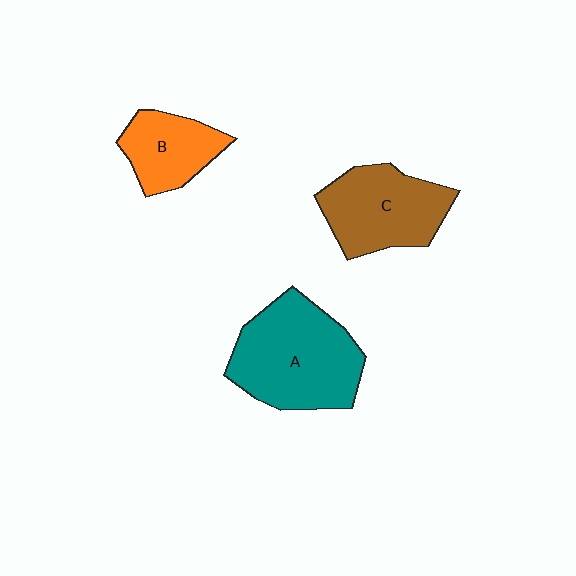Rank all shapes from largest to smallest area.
From largest to smallest: A (teal), C (brown), B (orange).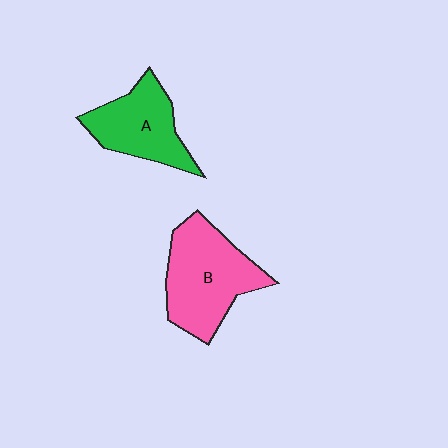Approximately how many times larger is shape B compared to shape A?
Approximately 1.3 times.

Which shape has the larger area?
Shape B (pink).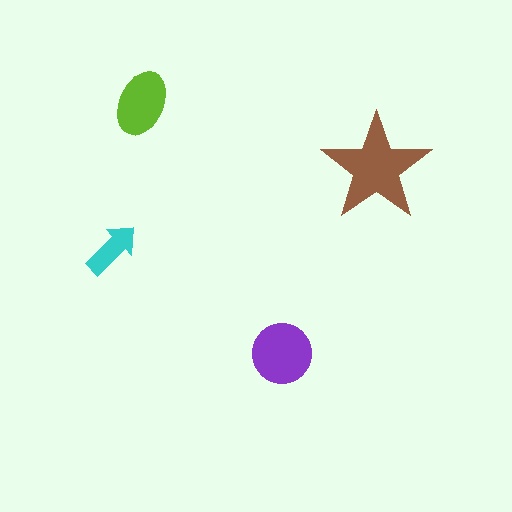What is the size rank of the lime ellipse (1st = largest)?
3rd.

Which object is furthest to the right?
The brown star is rightmost.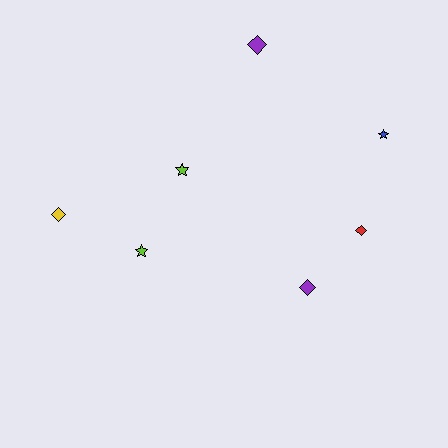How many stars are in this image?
There are 3 stars.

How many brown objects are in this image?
There are no brown objects.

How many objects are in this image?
There are 7 objects.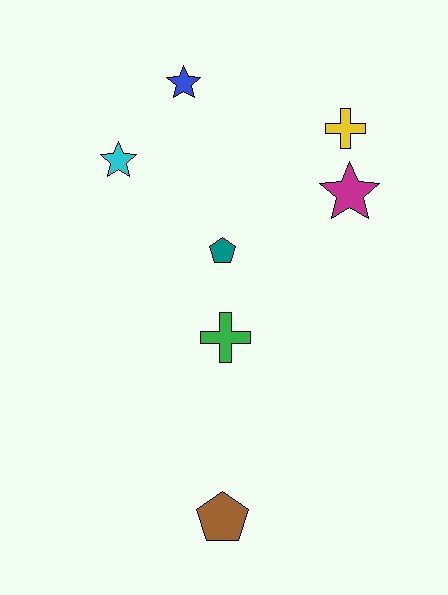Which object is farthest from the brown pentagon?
The blue star is farthest from the brown pentagon.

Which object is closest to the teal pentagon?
The green cross is closest to the teal pentagon.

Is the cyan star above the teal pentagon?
Yes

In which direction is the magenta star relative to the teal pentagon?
The magenta star is to the right of the teal pentagon.